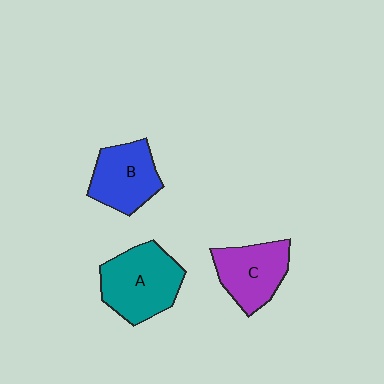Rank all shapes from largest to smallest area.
From largest to smallest: A (teal), C (purple), B (blue).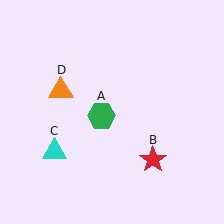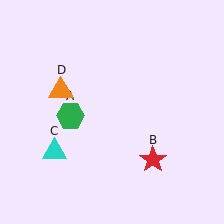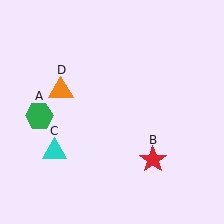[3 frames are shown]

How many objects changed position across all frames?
1 object changed position: green hexagon (object A).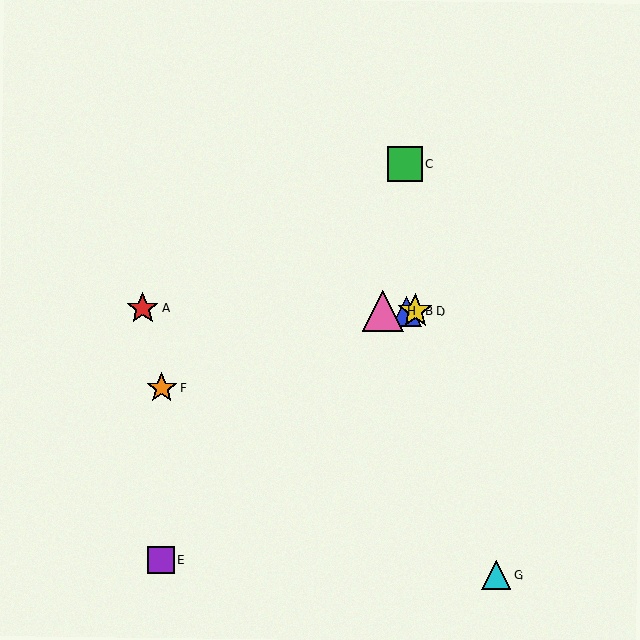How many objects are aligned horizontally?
4 objects (A, B, D, H) are aligned horizontally.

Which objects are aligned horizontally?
Objects A, B, D, H are aligned horizontally.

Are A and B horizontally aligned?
Yes, both are at y≈308.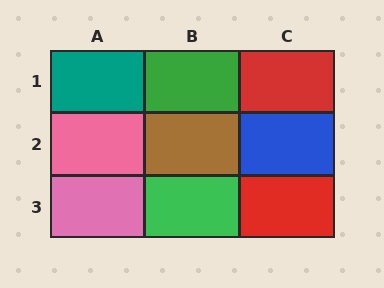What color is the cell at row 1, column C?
Red.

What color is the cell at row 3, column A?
Pink.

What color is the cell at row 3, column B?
Green.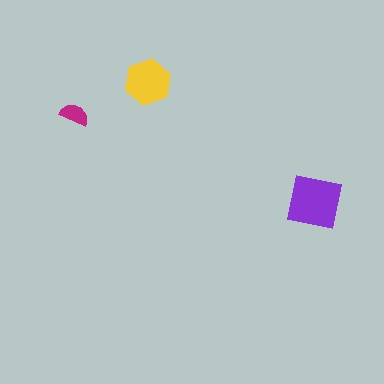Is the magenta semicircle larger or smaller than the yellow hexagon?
Smaller.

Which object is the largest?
The purple square.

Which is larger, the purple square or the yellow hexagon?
The purple square.